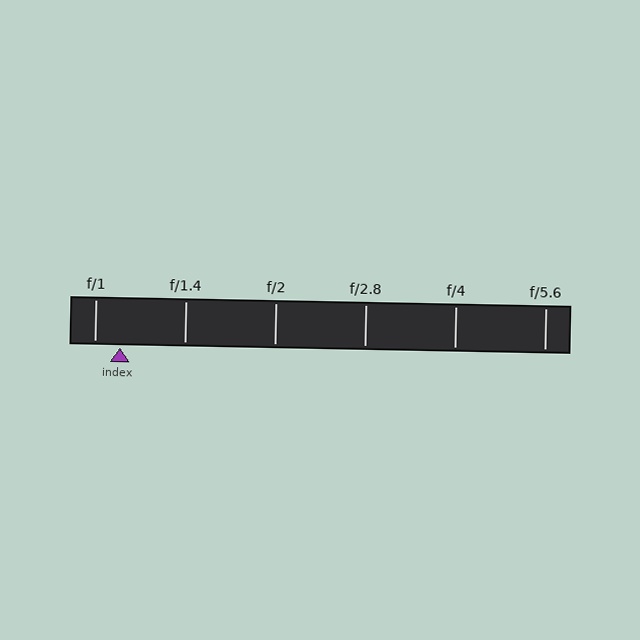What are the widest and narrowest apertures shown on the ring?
The widest aperture shown is f/1 and the narrowest is f/5.6.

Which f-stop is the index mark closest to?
The index mark is closest to f/1.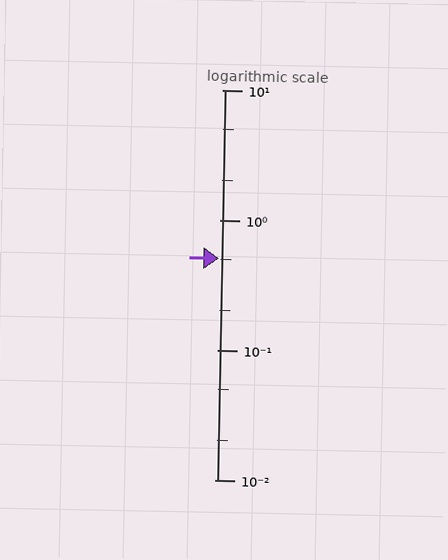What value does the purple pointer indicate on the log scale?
The pointer indicates approximately 0.51.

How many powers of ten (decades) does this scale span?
The scale spans 3 decades, from 0.01 to 10.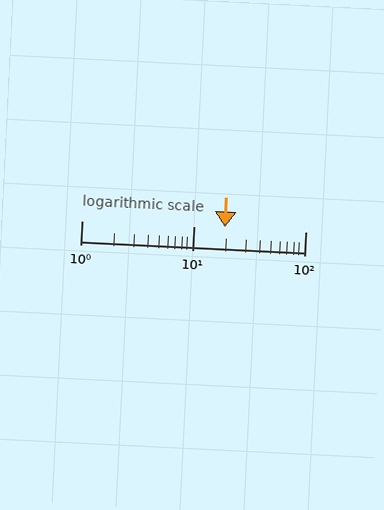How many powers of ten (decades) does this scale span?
The scale spans 2 decades, from 1 to 100.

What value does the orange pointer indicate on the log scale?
The pointer indicates approximately 19.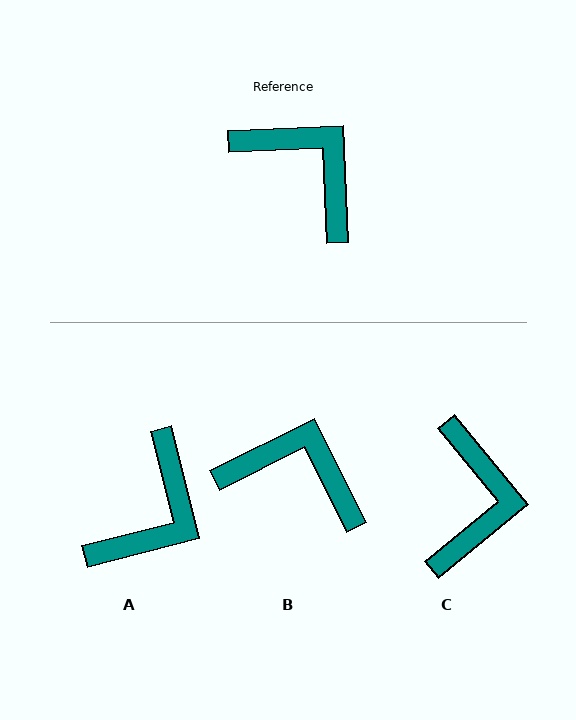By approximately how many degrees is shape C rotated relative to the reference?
Approximately 53 degrees clockwise.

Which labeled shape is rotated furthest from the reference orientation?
A, about 78 degrees away.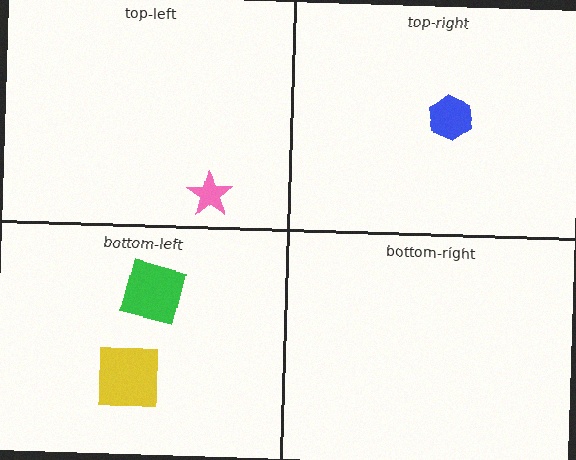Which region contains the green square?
The bottom-left region.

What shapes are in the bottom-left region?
The green square, the yellow square.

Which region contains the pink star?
The top-left region.